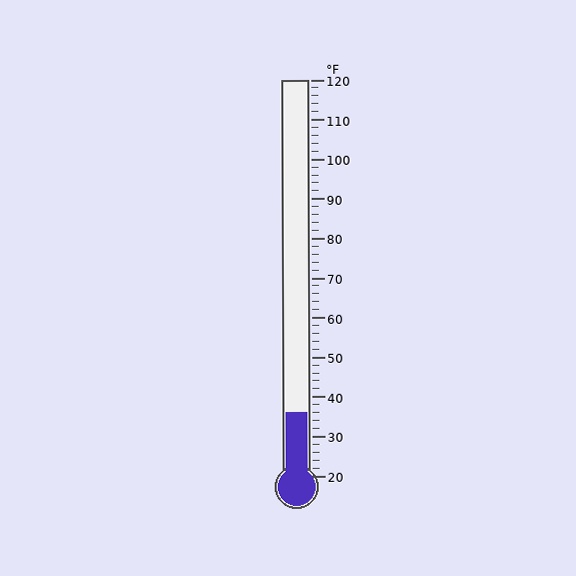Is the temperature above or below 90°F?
The temperature is below 90°F.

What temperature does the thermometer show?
The thermometer shows approximately 36°F.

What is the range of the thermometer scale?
The thermometer scale ranges from 20°F to 120°F.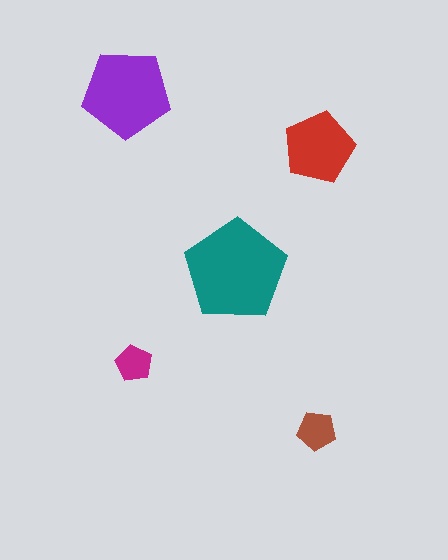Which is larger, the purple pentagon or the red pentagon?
The purple one.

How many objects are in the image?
There are 5 objects in the image.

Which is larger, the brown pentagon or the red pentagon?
The red one.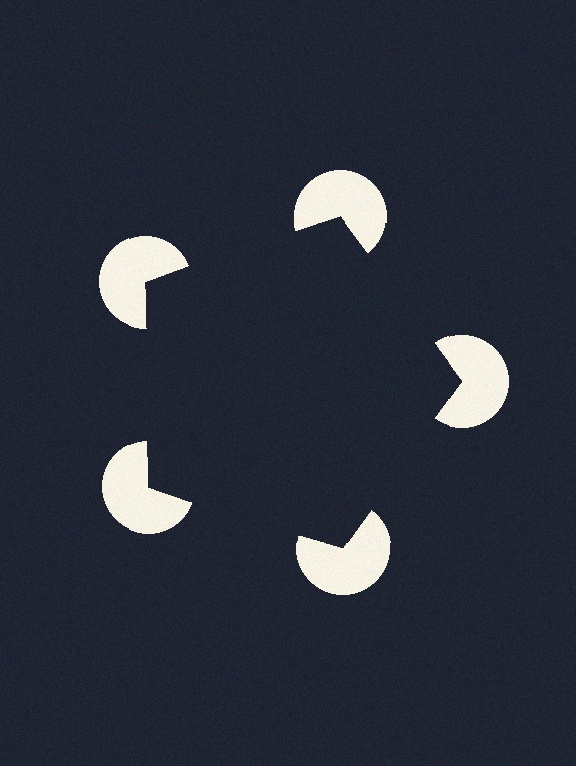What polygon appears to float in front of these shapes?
An illusory pentagon — its edges are inferred from the aligned wedge cuts in the pac-man discs, not physically drawn.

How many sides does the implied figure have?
5 sides.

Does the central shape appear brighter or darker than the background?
It typically appears slightly darker than the background, even though no actual brightness change is drawn.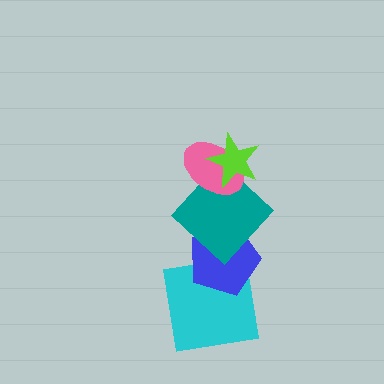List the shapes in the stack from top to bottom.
From top to bottom: the lime star, the pink ellipse, the teal diamond, the blue pentagon, the cyan square.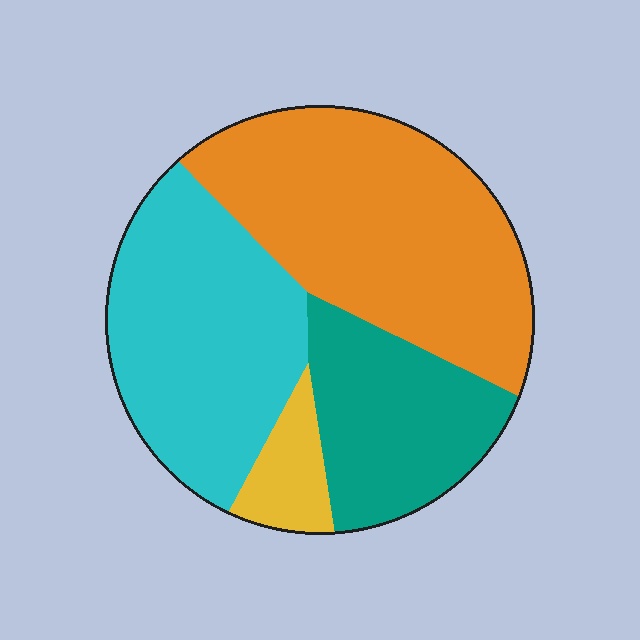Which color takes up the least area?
Yellow, at roughly 5%.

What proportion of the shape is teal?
Teal takes up about one fifth (1/5) of the shape.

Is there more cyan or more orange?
Orange.